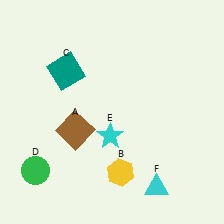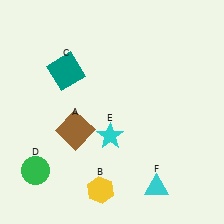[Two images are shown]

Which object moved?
The yellow hexagon (B) moved left.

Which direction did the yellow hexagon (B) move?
The yellow hexagon (B) moved left.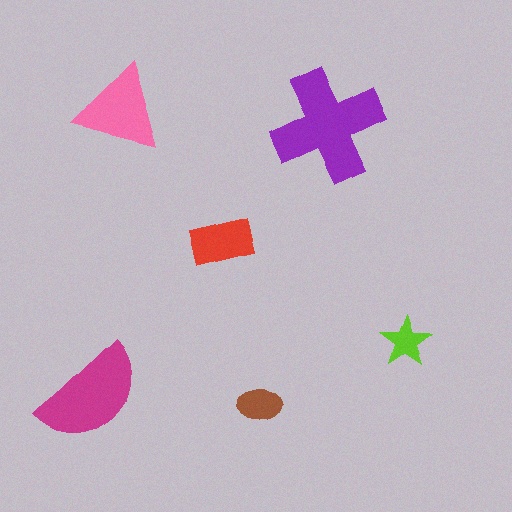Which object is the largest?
The purple cross.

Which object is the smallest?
The lime star.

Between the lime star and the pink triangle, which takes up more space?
The pink triangle.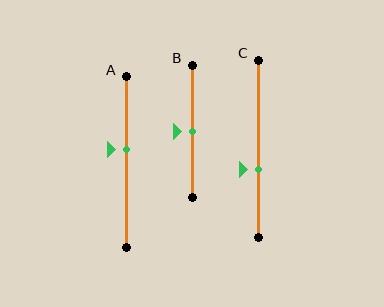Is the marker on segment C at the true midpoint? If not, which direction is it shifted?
No, the marker on segment C is shifted downward by about 12% of the segment length.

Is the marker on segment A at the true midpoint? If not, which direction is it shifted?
No, the marker on segment A is shifted upward by about 7% of the segment length.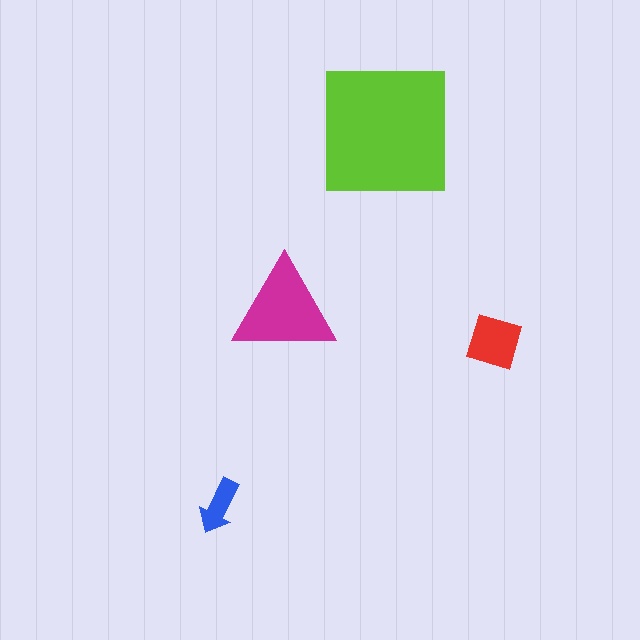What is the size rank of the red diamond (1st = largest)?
3rd.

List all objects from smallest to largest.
The blue arrow, the red diamond, the magenta triangle, the lime square.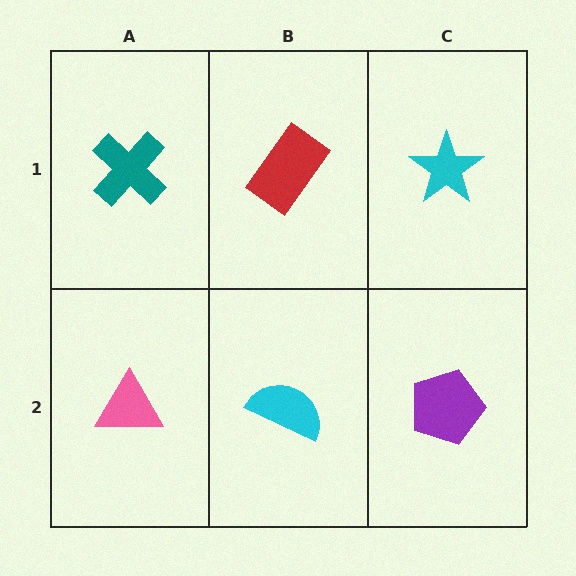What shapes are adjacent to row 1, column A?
A pink triangle (row 2, column A), a red rectangle (row 1, column B).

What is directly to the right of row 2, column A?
A cyan semicircle.